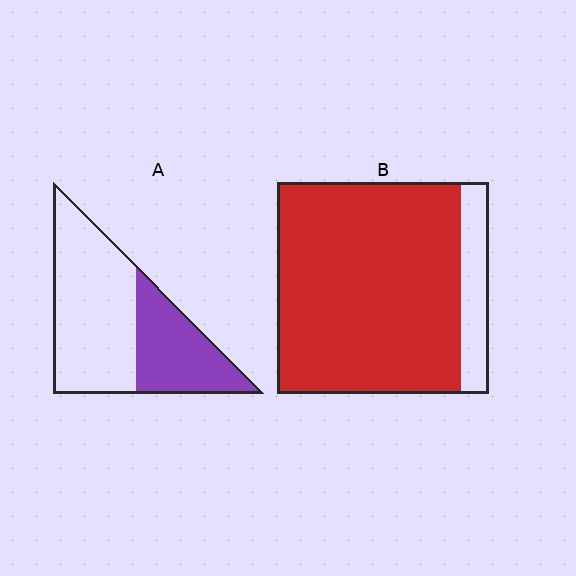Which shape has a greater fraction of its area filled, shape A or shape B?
Shape B.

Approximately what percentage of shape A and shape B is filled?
A is approximately 35% and B is approximately 85%.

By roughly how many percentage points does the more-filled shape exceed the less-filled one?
By roughly 50 percentage points (B over A).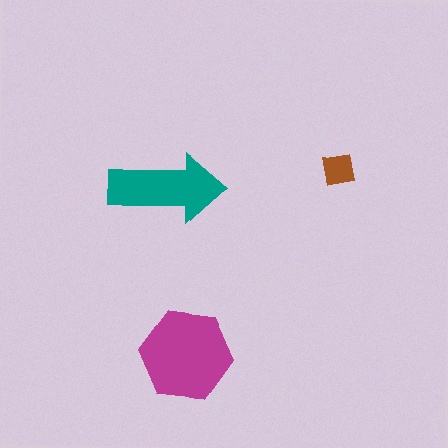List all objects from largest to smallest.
The magenta hexagon, the teal arrow, the brown square.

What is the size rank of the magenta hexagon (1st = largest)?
1st.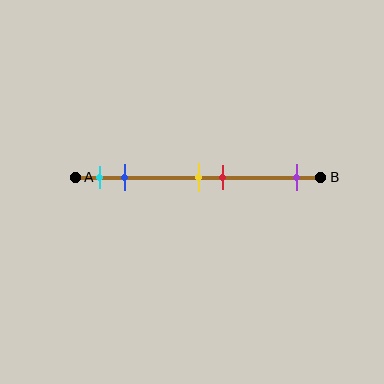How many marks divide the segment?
There are 5 marks dividing the segment.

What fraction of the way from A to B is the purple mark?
The purple mark is approximately 90% (0.9) of the way from A to B.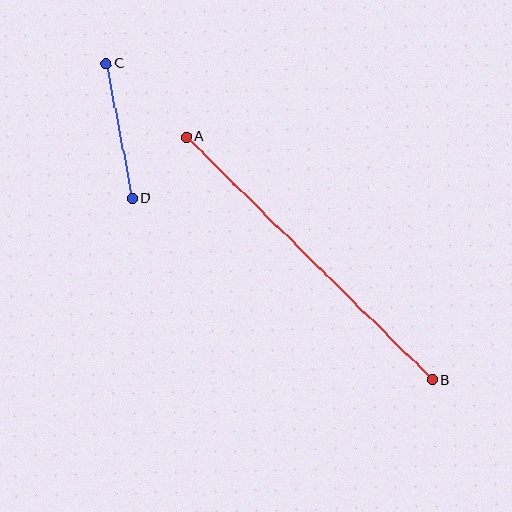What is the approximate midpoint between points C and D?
The midpoint is at approximately (119, 131) pixels.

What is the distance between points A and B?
The distance is approximately 346 pixels.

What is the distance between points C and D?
The distance is approximately 137 pixels.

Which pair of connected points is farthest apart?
Points A and B are farthest apart.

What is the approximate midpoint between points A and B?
The midpoint is at approximately (309, 258) pixels.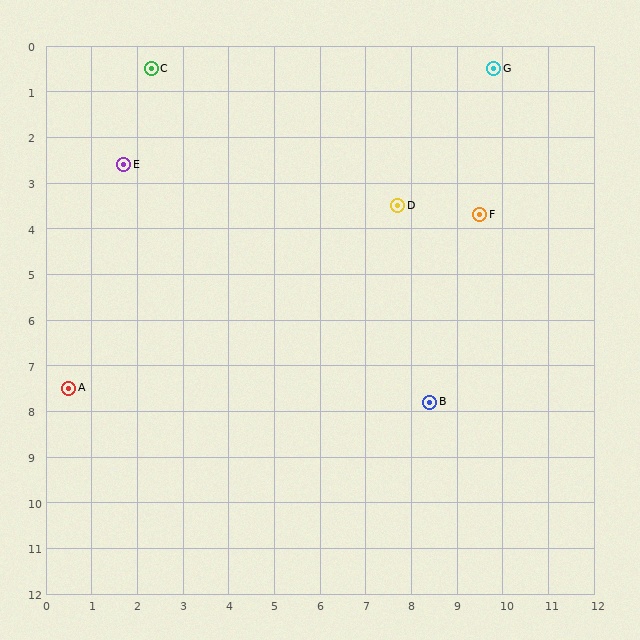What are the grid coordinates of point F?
Point F is at approximately (9.5, 3.7).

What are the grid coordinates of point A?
Point A is at approximately (0.5, 7.5).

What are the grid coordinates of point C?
Point C is at approximately (2.3, 0.5).